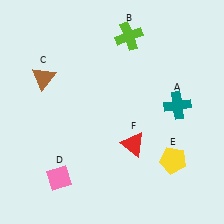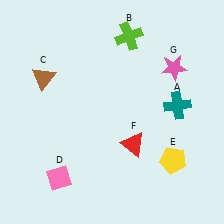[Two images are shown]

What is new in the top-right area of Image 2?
A pink star (G) was added in the top-right area of Image 2.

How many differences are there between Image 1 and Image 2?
There is 1 difference between the two images.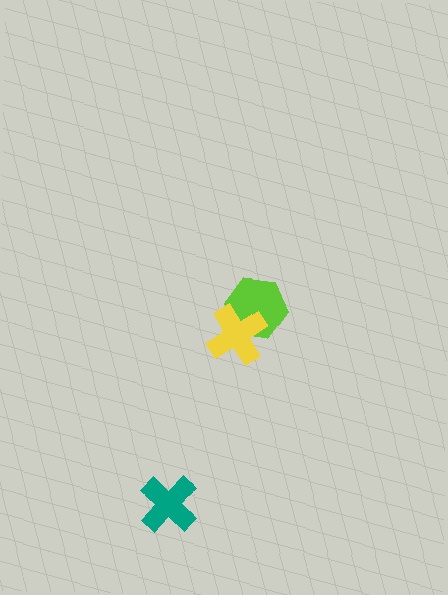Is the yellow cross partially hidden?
No, no other shape covers it.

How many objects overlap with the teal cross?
0 objects overlap with the teal cross.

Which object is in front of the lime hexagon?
The yellow cross is in front of the lime hexagon.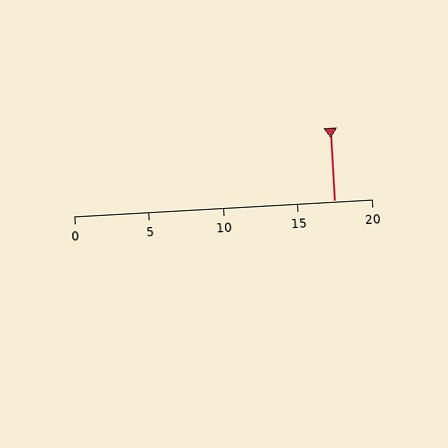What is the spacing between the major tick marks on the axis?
The major ticks are spaced 5 apart.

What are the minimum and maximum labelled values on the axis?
The axis runs from 0 to 20.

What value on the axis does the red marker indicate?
The marker indicates approximately 17.5.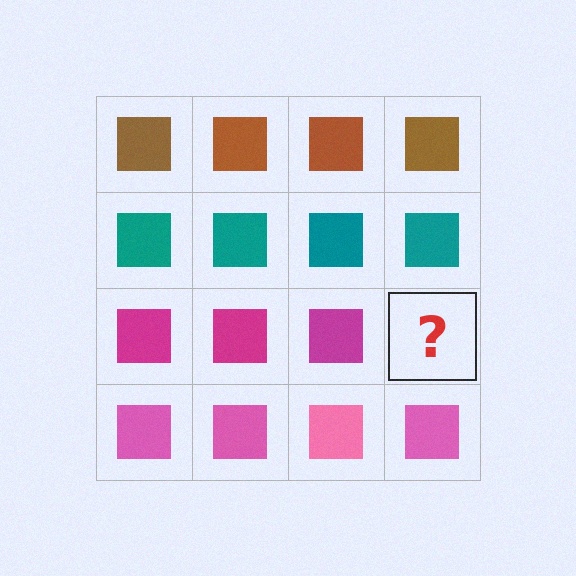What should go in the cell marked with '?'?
The missing cell should contain a magenta square.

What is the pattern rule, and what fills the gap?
The rule is that each row has a consistent color. The gap should be filled with a magenta square.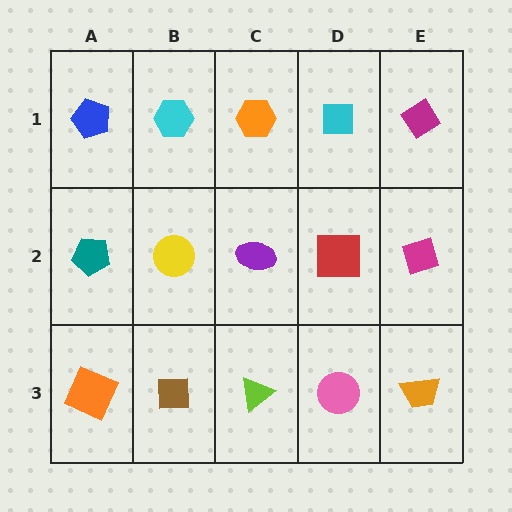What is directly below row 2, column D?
A pink circle.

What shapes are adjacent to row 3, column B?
A yellow circle (row 2, column B), an orange square (row 3, column A), a lime triangle (row 3, column C).